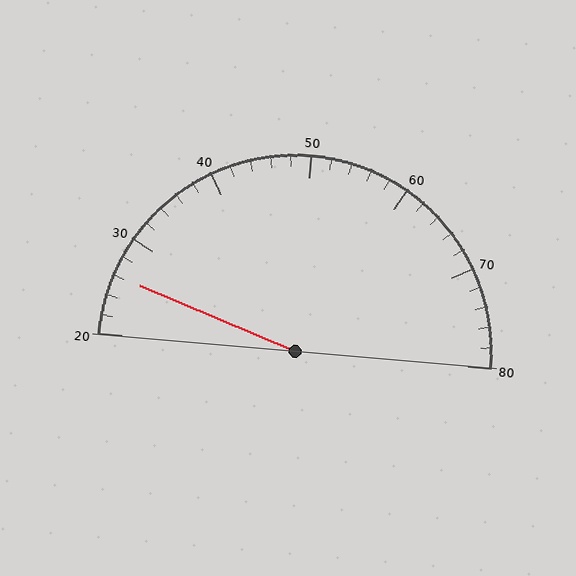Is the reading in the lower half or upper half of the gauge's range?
The reading is in the lower half of the range (20 to 80).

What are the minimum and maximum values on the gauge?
The gauge ranges from 20 to 80.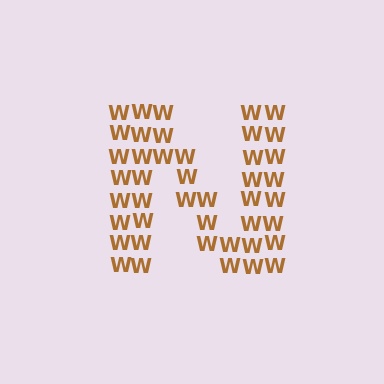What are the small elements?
The small elements are letter W's.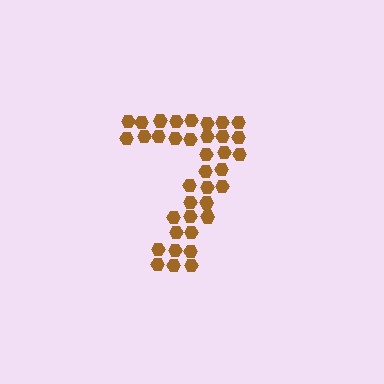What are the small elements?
The small elements are hexagons.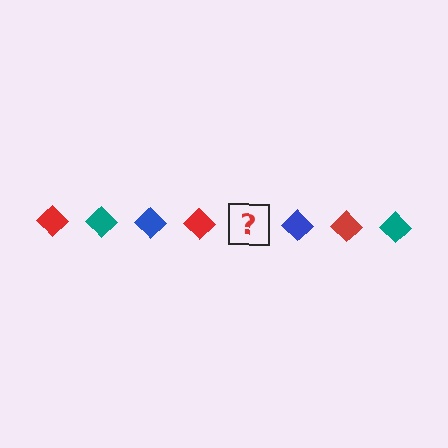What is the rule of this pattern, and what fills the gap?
The rule is that the pattern cycles through red, teal, blue diamonds. The gap should be filled with a teal diamond.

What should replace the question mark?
The question mark should be replaced with a teal diamond.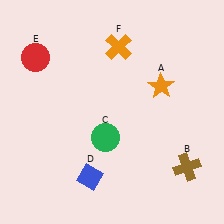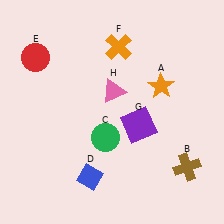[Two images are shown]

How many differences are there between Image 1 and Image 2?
There are 2 differences between the two images.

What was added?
A purple square (G), a pink triangle (H) were added in Image 2.